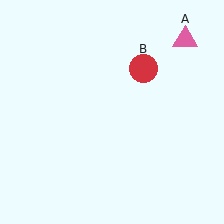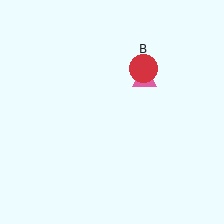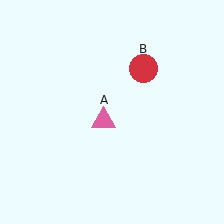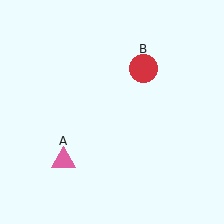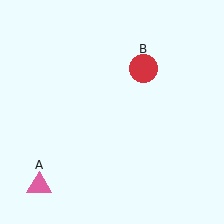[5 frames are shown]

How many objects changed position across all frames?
1 object changed position: pink triangle (object A).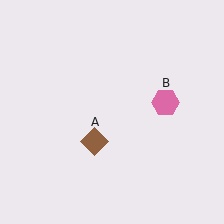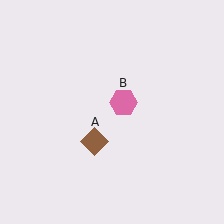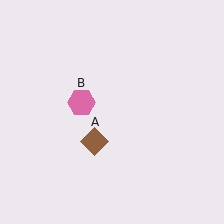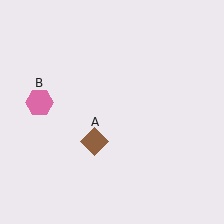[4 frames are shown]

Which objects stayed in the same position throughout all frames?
Brown diamond (object A) remained stationary.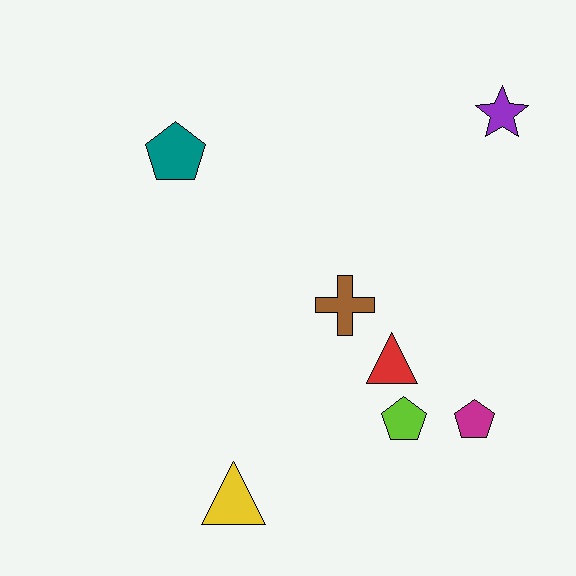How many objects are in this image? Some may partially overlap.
There are 7 objects.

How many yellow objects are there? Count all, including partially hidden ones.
There is 1 yellow object.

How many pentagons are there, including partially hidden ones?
There are 3 pentagons.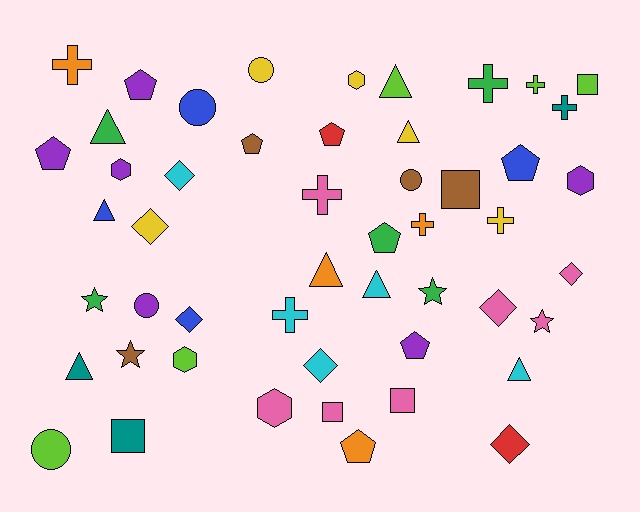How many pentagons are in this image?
There are 8 pentagons.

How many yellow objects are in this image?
There are 5 yellow objects.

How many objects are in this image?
There are 50 objects.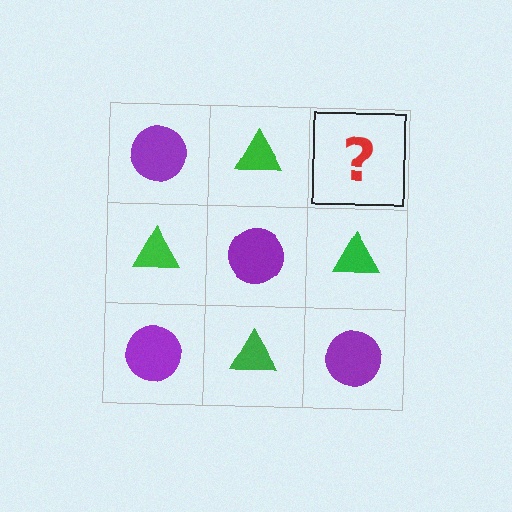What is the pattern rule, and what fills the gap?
The rule is that it alternates purple circle and green triangle in a checkerboard pattern. The gap should be filled with a purple circle.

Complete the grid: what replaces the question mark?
The question mark should be replaced with a purple circle.